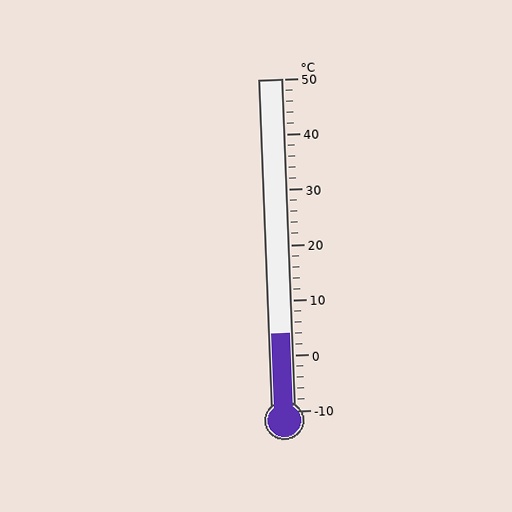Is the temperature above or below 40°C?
The temperature is below 40°C.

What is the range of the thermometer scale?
The thermometer scale ranges from -10°C to 50°C.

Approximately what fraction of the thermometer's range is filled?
The thermometer is filled to approximately 25% of its range.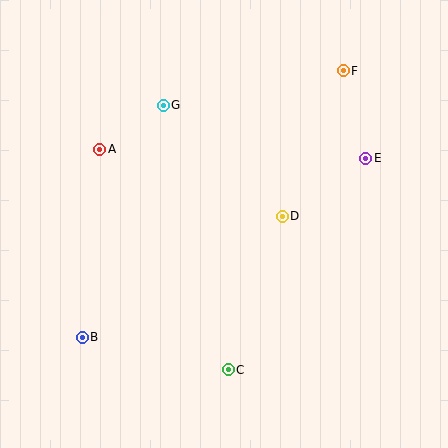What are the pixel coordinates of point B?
Point B is at (82, 337).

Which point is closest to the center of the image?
Point D at (282, 216) is closest to the center.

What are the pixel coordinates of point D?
Point D is at (282, 216).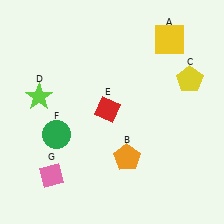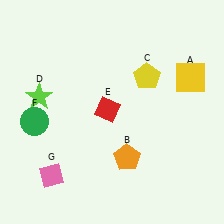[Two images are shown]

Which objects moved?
The objects that moved are: the yellow square (A), the yellow pentagon (C), the green circle (F).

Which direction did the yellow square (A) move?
The yellow square (A) moved down.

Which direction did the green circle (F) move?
The green circle (F) moved left.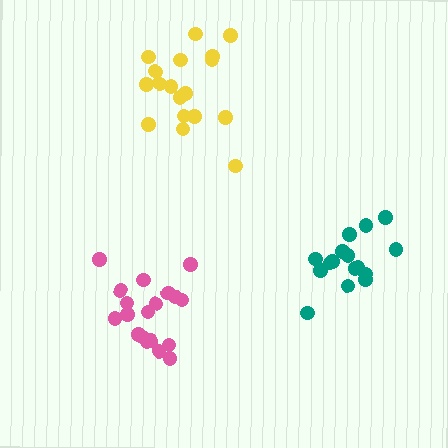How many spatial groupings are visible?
There are 3 spatial groupings.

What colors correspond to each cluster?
The clusters are colored: yellow, teal, pink.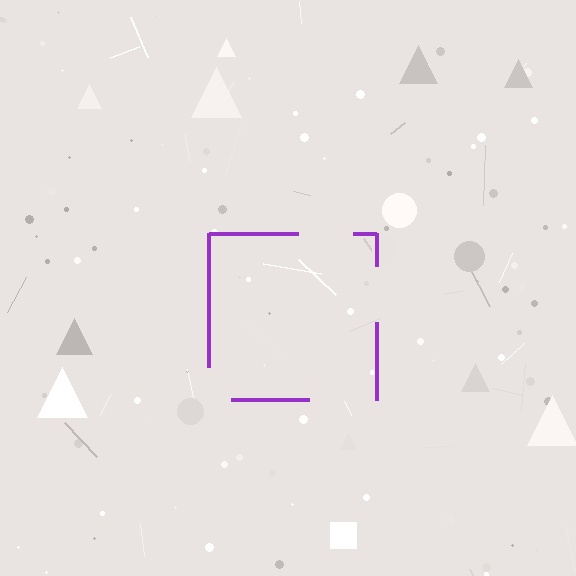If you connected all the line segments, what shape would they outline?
They would outline a square.